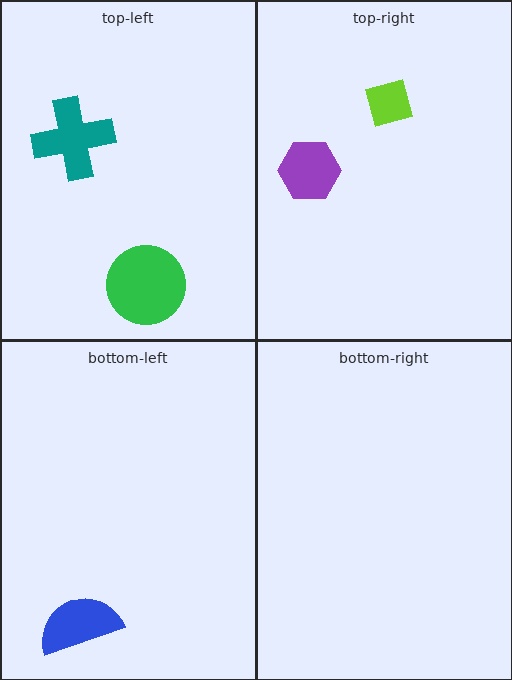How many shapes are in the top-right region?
2.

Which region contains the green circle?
The top-left region.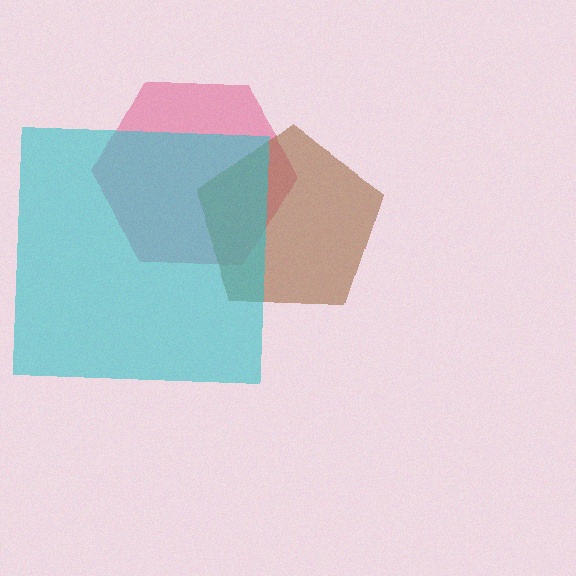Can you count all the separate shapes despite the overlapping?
Yes, there are 3 separate shapes.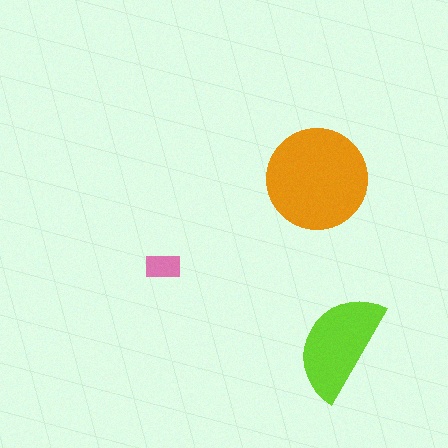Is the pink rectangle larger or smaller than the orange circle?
Smaller.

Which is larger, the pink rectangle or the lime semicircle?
The lime semicircle.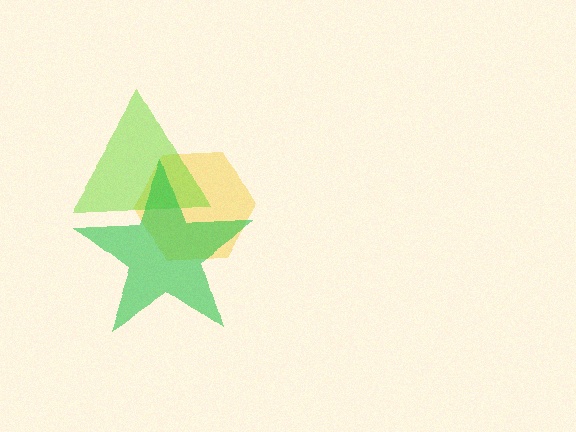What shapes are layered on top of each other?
The layered shapes are: a yellow hexagon, a lime triangle, a green star.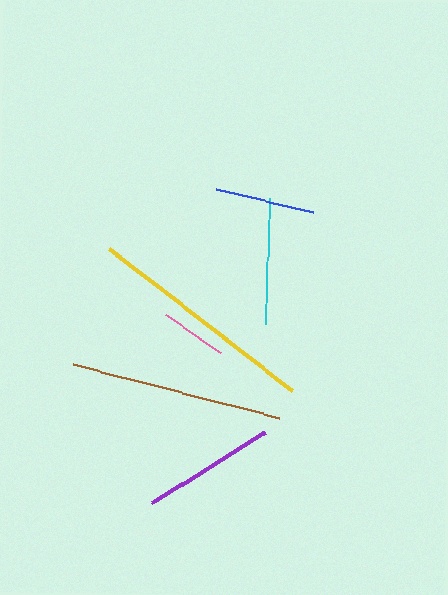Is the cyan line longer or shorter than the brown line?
The brown line is longer than the cyan line.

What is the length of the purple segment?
The purple segment is approximately 134 pixels long.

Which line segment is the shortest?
The pink line is the shortest at approximately 67 pixels.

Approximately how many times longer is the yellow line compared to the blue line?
The yellow line is approximately 2.3 times the length of the blue line.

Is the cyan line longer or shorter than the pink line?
The cyan line is longer than the pink line.